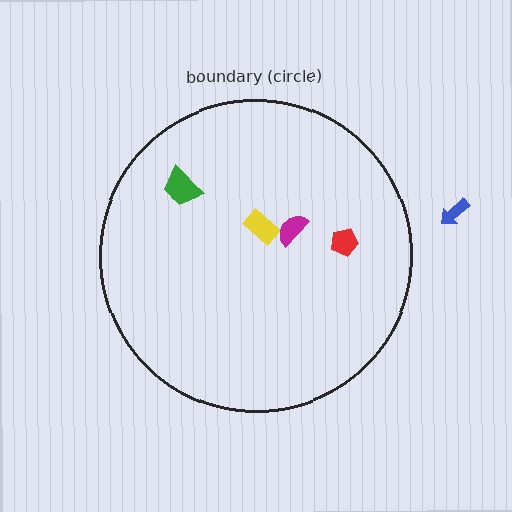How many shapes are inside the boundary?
4 inside, 1 outside.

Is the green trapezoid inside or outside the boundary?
Inside.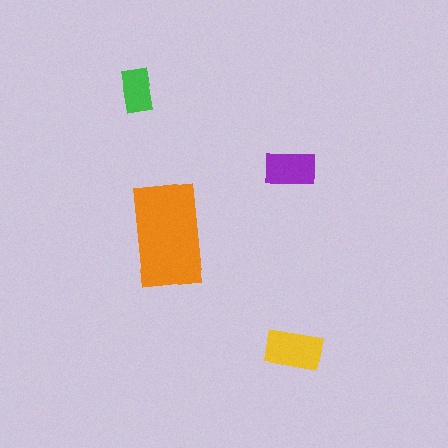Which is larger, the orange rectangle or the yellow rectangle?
The orange one.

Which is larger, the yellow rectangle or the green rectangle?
The yellow one.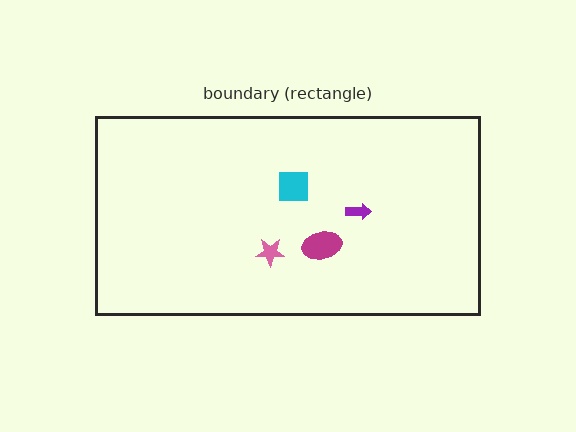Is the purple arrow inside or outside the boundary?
Inside.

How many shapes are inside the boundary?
4 inside, 0 outside.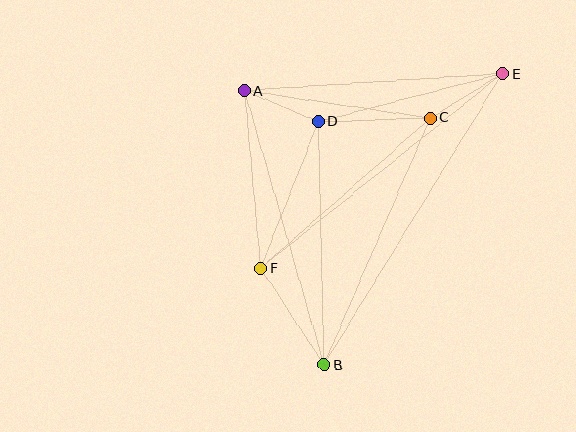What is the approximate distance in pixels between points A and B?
The distance between A and B is approximately 285 pixels.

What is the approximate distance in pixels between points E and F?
The distance between E and F is approximately 310 pixels.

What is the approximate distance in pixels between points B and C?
The distance between B and C is approximately 269 pixels.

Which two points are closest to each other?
Points A and D are closest to each other.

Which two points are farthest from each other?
Points B and E are farthest from each other.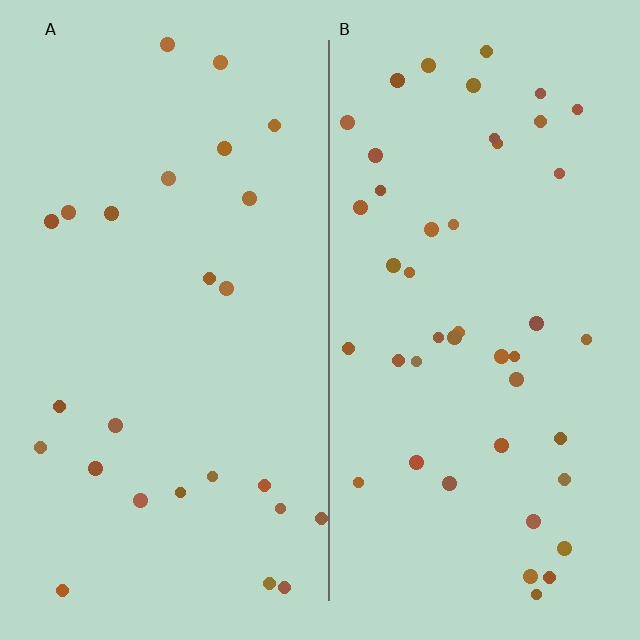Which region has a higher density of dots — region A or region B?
B (the right).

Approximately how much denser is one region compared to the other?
Approximately 1.8× — region B over region A.